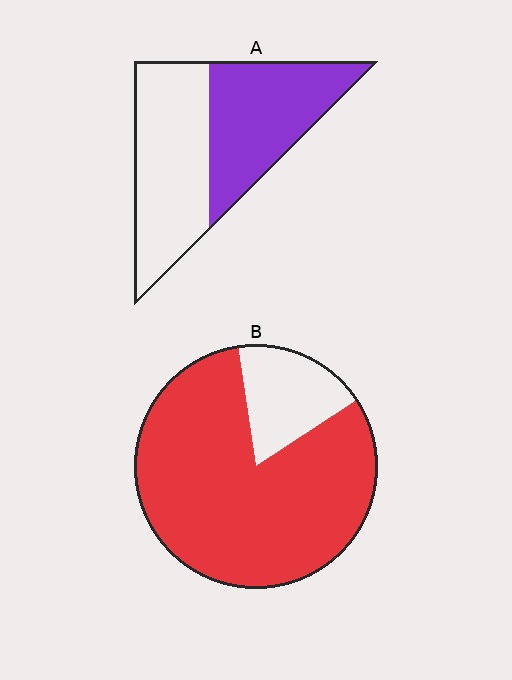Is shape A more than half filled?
Roughly half.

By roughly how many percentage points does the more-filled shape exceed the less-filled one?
By roughly 35 percentage points (B over A).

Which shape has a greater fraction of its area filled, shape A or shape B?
Shape B.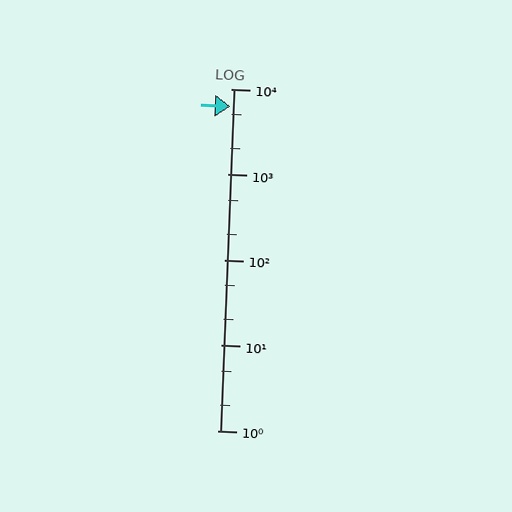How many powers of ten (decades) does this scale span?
The scale spans 4 decades, from 1 to 10000.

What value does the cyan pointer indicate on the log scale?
The pointer indicates approximately 6300.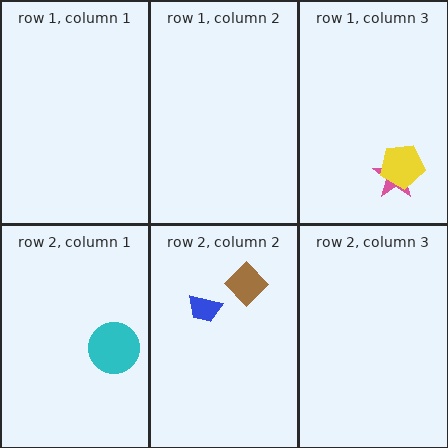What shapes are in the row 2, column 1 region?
The cyan circle.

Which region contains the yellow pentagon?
The row 1, column 3 region.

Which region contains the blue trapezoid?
The row 2, column 2 region.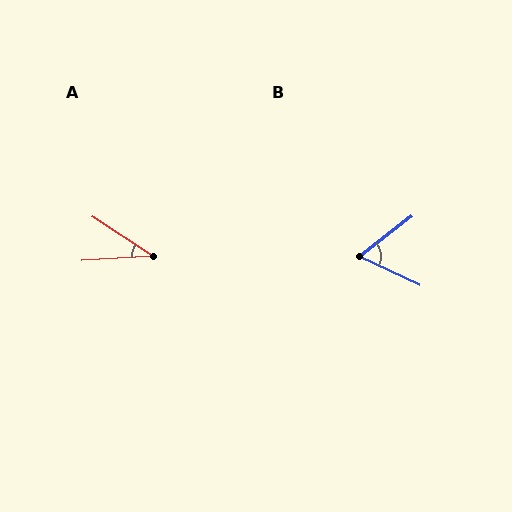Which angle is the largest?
B, at approximately 62 degrees.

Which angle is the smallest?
A, at approximately 37 degrees.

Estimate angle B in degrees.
Approximately 62 degrees.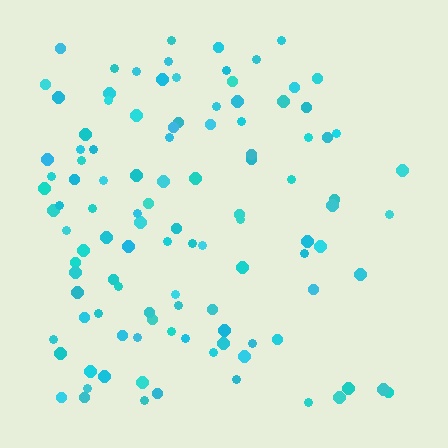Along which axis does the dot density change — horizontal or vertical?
Horizontal.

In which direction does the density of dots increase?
From right to left, with the left side densest.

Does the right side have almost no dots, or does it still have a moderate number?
Still a moderate number, just noticeably fewer than the left.